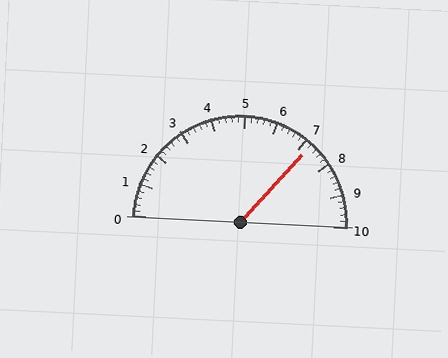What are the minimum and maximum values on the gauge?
The gauge ranges from 0 to 10.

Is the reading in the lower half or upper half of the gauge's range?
The reading is in the upper half of the range (0 to 10).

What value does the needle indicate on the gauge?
The needle indicates approximately 7.2.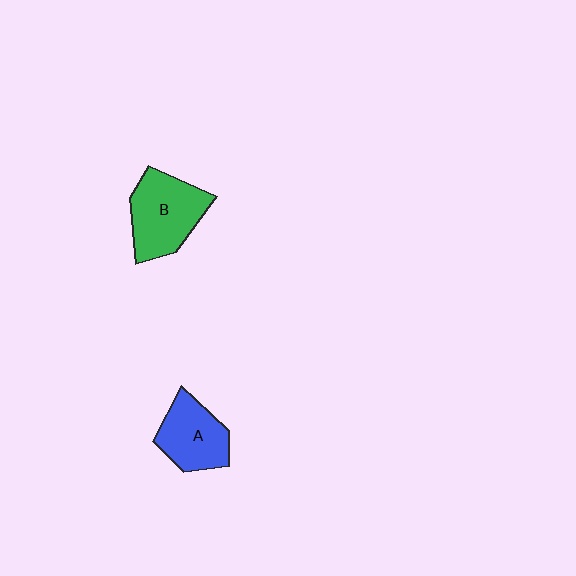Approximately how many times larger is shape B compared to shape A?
Approximately 1.3 times.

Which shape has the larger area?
Shape B (green).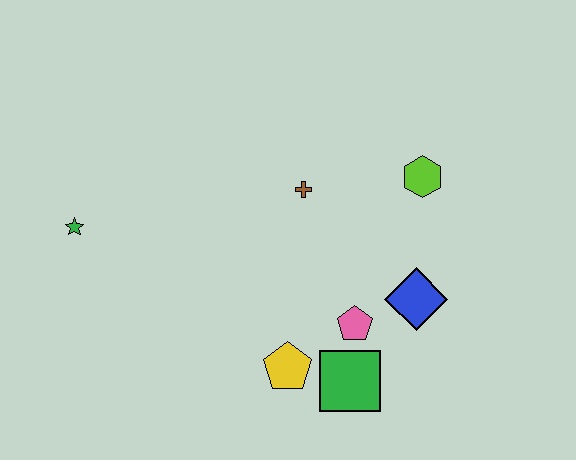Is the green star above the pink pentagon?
Yes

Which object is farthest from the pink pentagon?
The green star is farthest from the pink pentagon.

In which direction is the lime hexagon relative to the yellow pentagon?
The lime hexagon is above the yellow pentagon.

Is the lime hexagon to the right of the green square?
Yes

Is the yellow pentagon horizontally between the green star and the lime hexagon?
Yes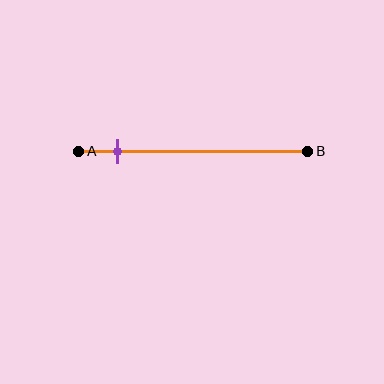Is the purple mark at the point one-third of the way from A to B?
No, the mark is at about 15% from A, not at the 33% one-third point.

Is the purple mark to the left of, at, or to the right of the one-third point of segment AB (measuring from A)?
The purple mark is to the left of the one-third point of segment AB.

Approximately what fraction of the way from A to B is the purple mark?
The purple mark is approximately 15% of the way from A to B.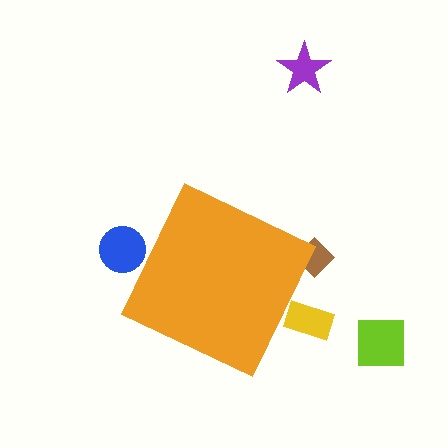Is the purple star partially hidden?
No, the purple star is fully visible.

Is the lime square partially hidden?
No, the lime square is fully visible.